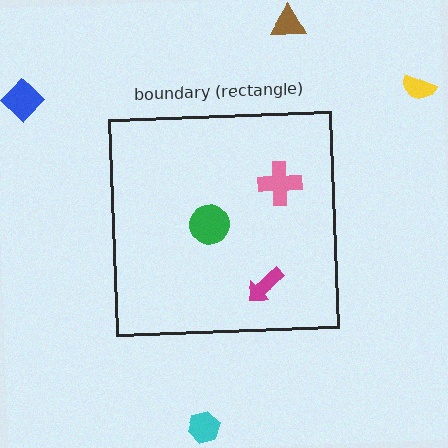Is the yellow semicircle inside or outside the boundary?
Outside.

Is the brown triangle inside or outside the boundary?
Outside.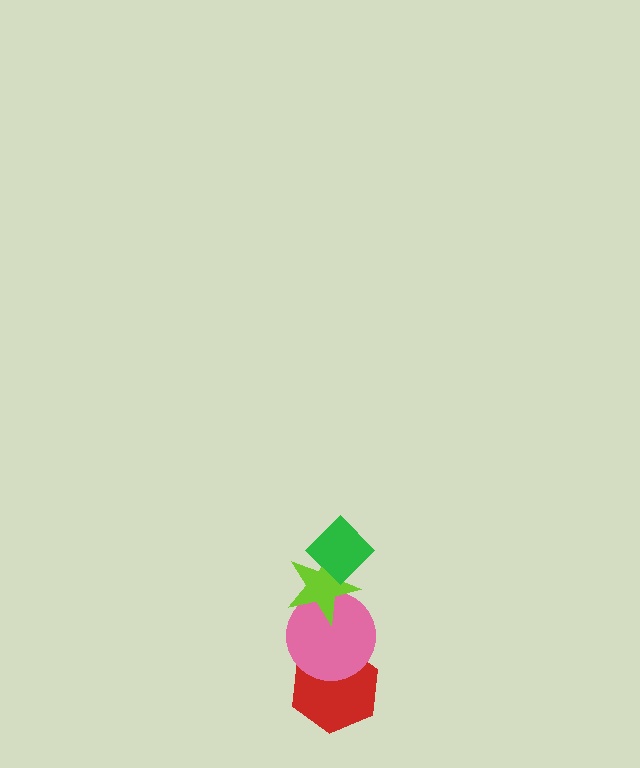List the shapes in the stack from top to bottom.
From top to bottom: the green diamond, the lime star, the pink circle, the red hexagon.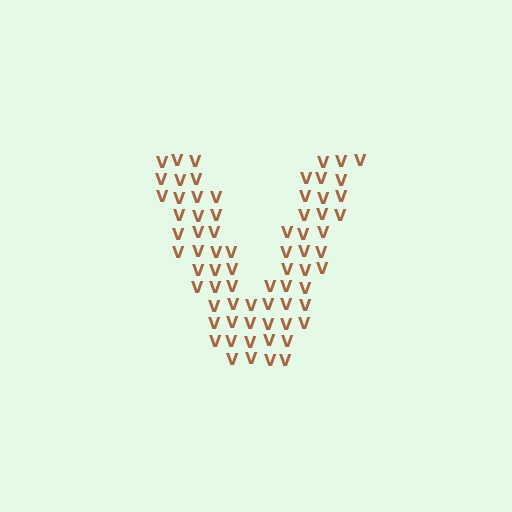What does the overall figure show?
The overall figure shows the letter V.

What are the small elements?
The small elements are letter V's.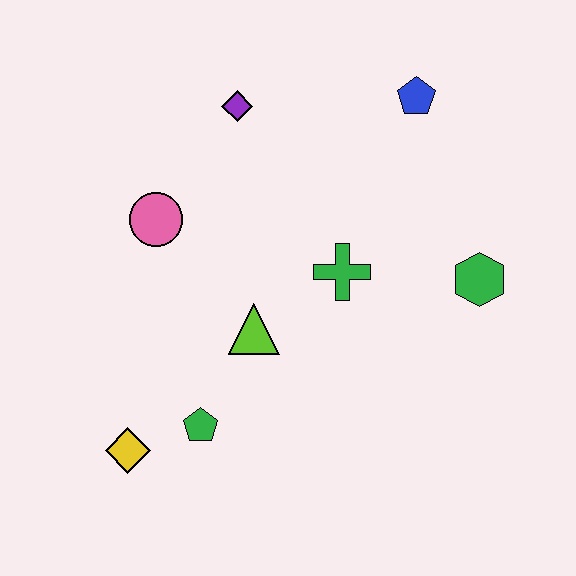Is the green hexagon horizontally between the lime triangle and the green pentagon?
No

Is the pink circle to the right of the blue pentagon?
No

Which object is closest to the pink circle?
The purple diamond is closest to the pink circle.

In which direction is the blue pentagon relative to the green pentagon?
The blue pentagon is above the green pentagon.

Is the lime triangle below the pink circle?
Yes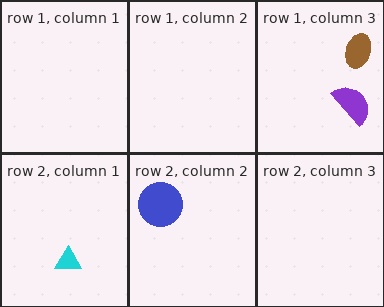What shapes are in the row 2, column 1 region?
The cyan triangle.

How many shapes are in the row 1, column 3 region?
2.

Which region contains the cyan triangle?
The row 2, column 1 region.